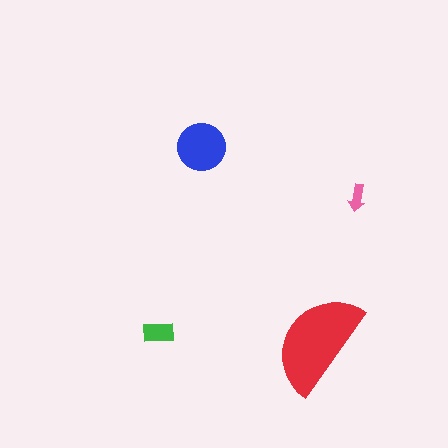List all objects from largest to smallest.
The red semicircle, the blue circle, the green rectangle, the pink arrow.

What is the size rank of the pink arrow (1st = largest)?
4th.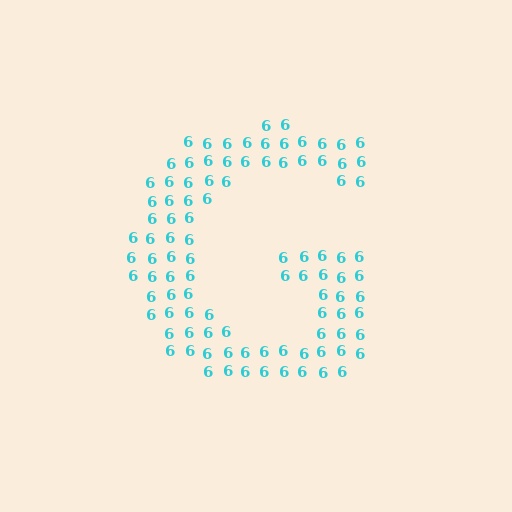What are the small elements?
The small elements are digit 6's.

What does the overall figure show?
The overall figure shows the letter G.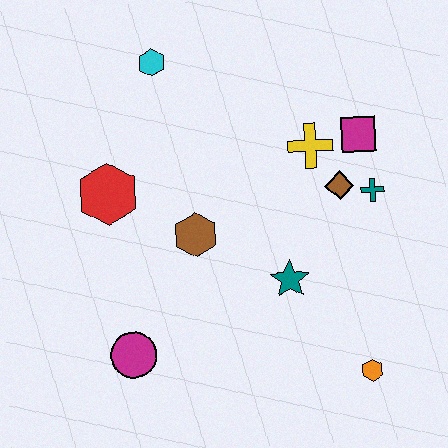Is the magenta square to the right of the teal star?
Yes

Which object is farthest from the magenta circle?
The magenta square is farthest from the magenta circle.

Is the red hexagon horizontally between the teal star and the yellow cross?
No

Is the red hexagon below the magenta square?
Yes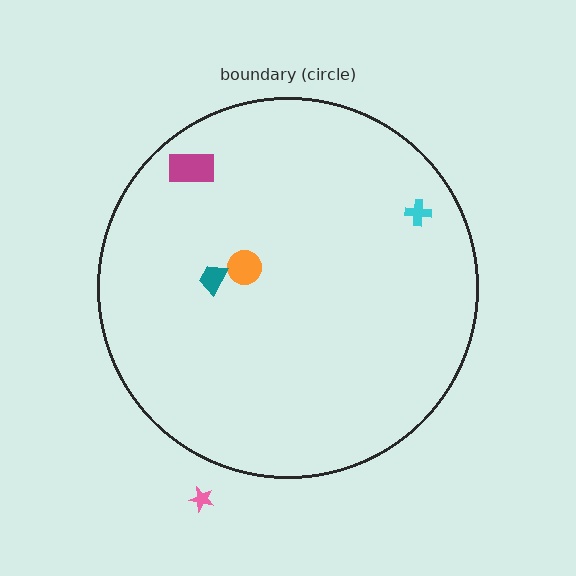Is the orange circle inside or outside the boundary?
Inside.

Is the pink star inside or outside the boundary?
Outside.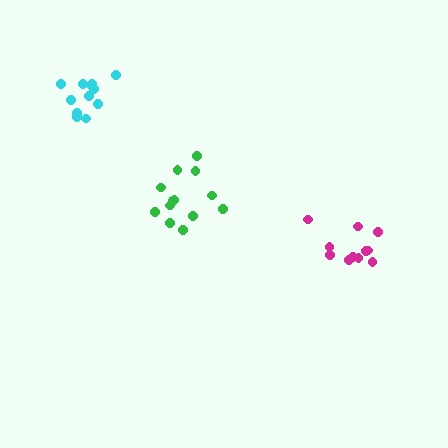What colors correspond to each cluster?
The clusters are colored: green, magenta, cyan.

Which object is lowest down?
The magenta cluster is bottommost.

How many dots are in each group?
Group 1: 13 dots, Group 2: 11 dots, Group 3: 12 dots (36 total).